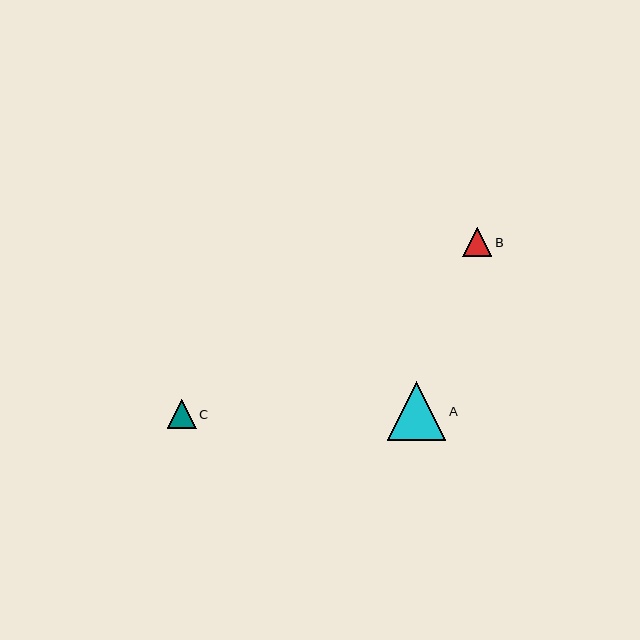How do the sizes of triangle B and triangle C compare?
Triangle B and triangle C are approximately the same size.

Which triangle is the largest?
Triangle A is the largest with a size of approximately 59 pixels.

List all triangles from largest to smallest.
From largest to smallest: A, B, C.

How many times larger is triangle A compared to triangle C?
Triangle A is approximately 2.1 times the size of triangle C.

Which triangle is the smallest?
Triangle C is the smallest with a size of approximately 28 pixels.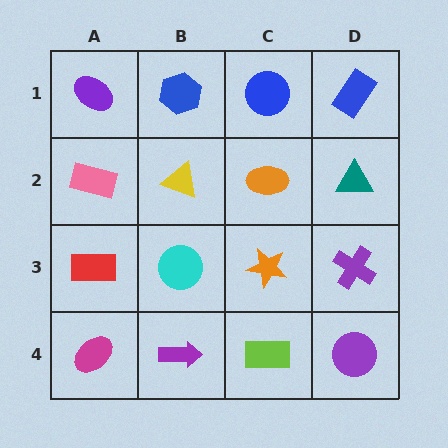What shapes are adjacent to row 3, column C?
An orange ellipse (row 2, column C), a lime rectangle (row 4, column C), a cyan circle (row 3, column B), a purple cross (row 3, column D).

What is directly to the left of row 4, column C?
A purple arrow.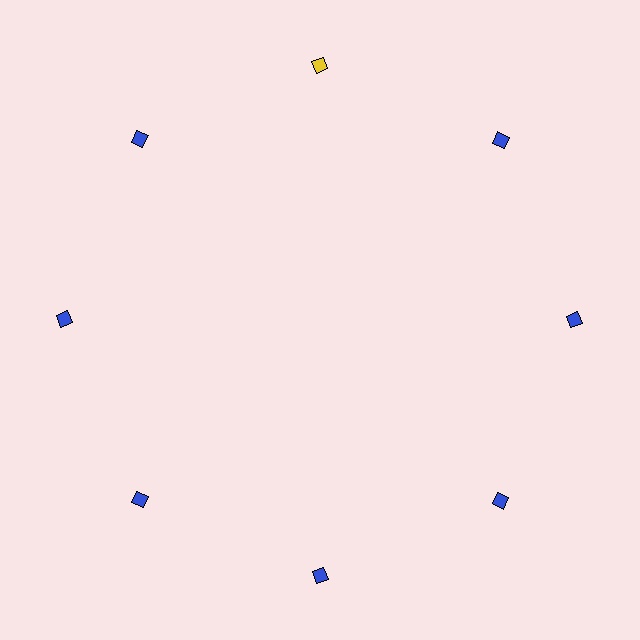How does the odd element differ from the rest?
It has a different color: yellow instead of blue.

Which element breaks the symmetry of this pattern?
The yellow diamond at roughly the 12 o'clock position breaks the symmetry. All other shapes are blue diamonds.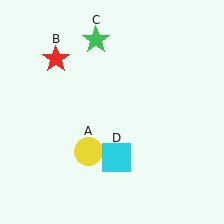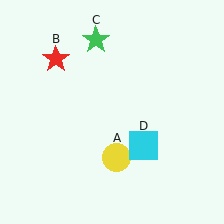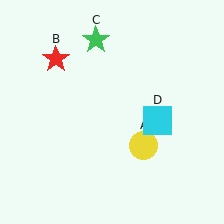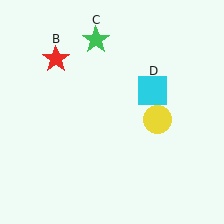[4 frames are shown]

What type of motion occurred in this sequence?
The yellow circle (object A), cyan square (object D) rotated counterclockwise around the center of the scene.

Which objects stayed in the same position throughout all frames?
Red star (object B) and green star (object C) remained stationary.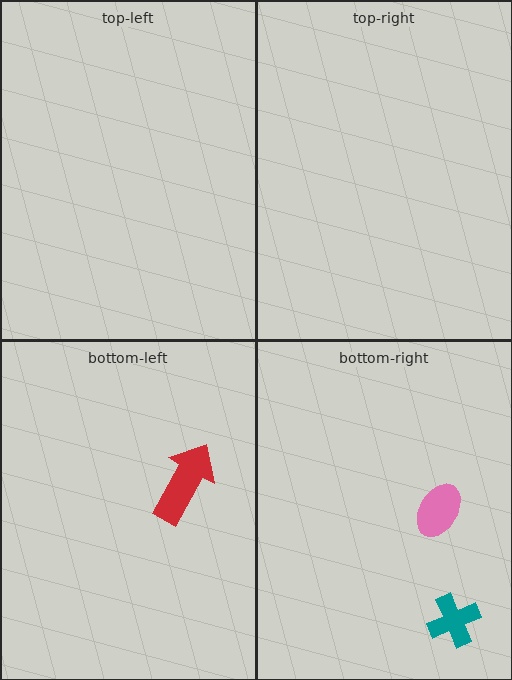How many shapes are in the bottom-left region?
1.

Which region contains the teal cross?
The bottom-right region.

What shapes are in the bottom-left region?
The red arrow.